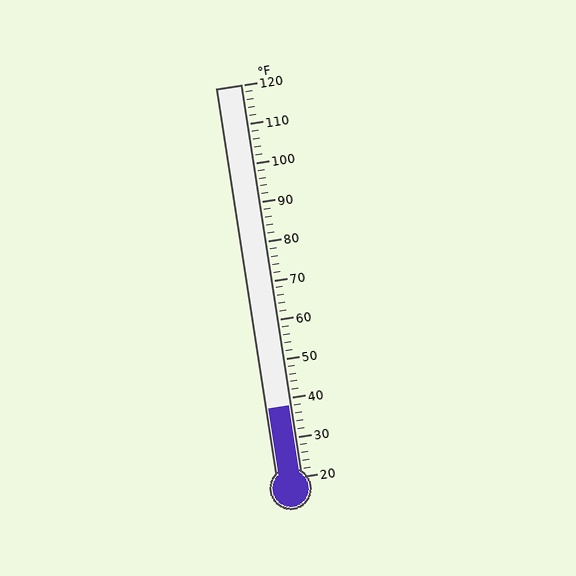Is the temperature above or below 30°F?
The temperature is above 30°F.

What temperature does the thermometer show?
The thermometer shows approximately 38°F.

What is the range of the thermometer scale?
The thermometer scale ranges from 20°F to 120°F.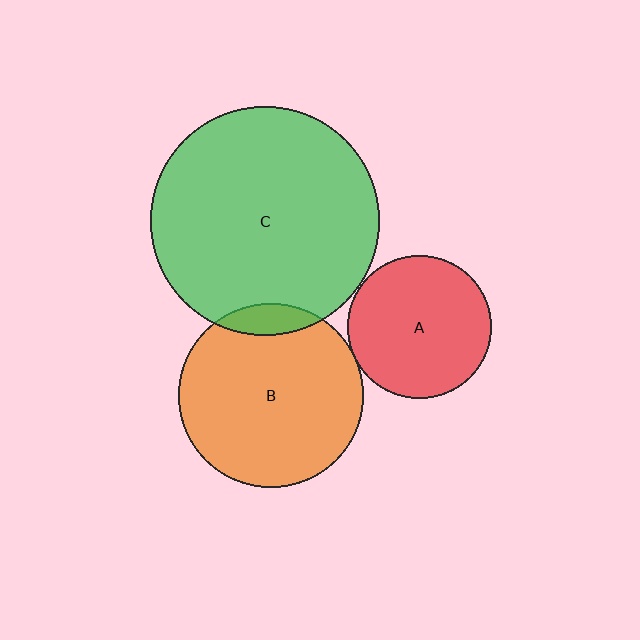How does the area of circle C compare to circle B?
Approximately 1.5 times.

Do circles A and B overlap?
Yes.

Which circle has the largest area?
Circle C (green).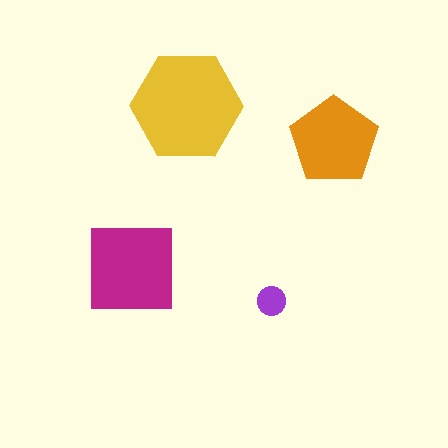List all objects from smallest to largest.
The purple circle, the orange pentagon, the magenta square, the yellow hexagon.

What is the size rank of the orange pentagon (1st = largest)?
3rd.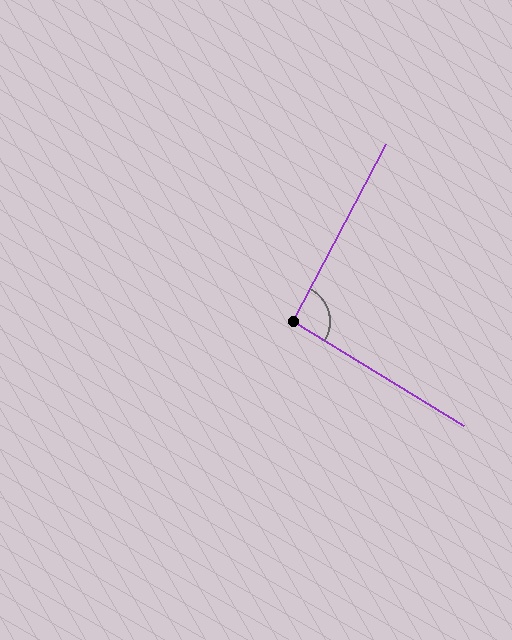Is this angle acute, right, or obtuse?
It is approximately a right angle.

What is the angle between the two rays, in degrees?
Approximately 94 degrees.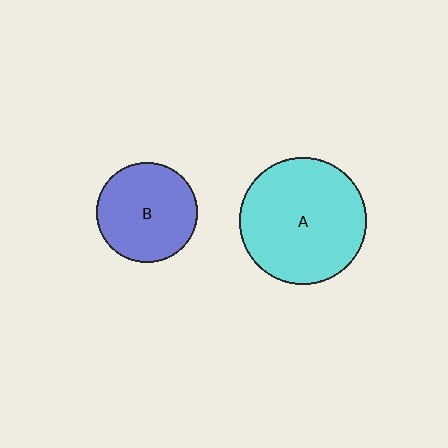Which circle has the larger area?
Circle A (cyan).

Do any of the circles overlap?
No, none of the circles overlap.